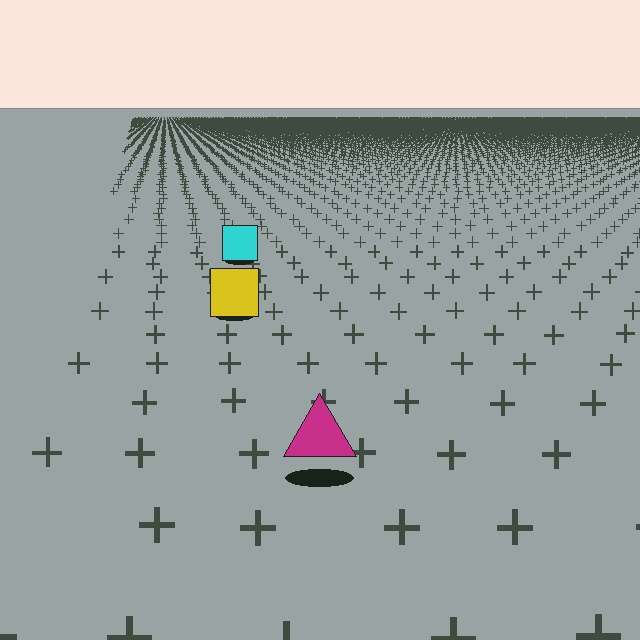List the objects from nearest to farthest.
From nearest to farthest: the magenta triangle, the yellow square, the cyan square.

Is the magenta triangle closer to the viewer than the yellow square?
Yes. The magenta triangle is closer — you can tell from the texture gradient: the ground texture is coarser near it.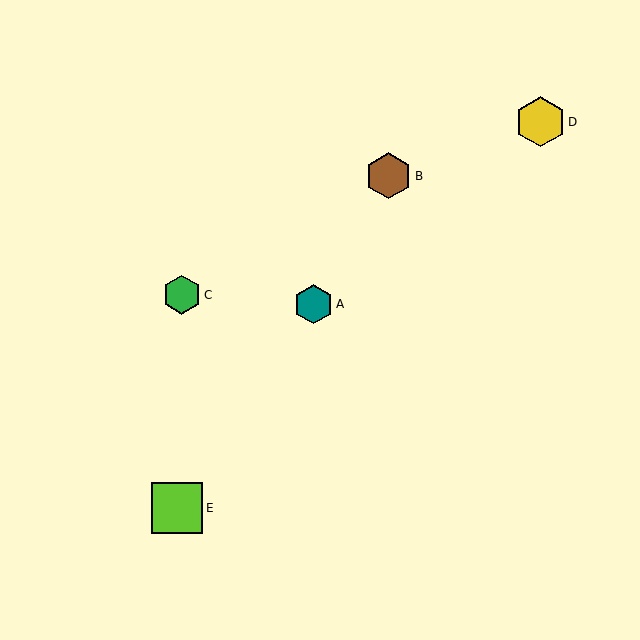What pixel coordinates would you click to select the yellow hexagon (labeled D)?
Click at (540, 122) to select the yellow hexagon D.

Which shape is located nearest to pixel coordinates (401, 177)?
The brown hexagon (labeled B) at (389, 176) is nearest to that location.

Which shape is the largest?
The lime square (labeled E) is the largest.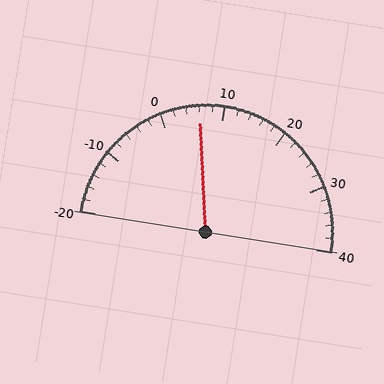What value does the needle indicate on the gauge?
The needle indicates approximately 6.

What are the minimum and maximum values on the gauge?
The gauge ranges from -20 to 40.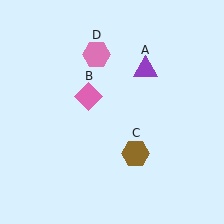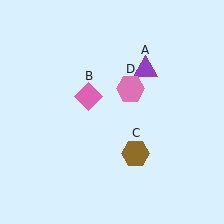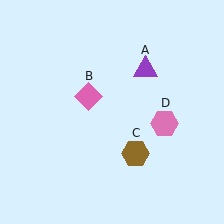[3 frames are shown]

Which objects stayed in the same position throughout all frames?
Purple triangle (object A) and pink diamond (object B) and brown hexagon (object C) remained stationary.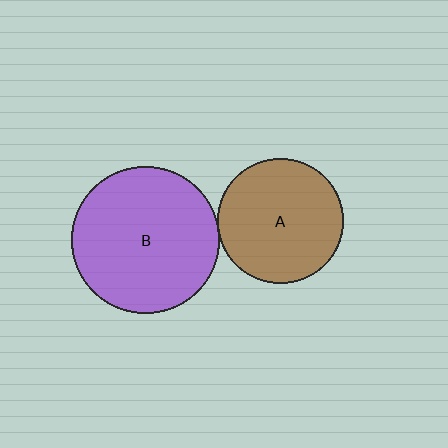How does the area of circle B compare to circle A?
Approximately 1.4 times.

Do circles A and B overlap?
Yes.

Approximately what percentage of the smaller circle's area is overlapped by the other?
Approximately 5%.